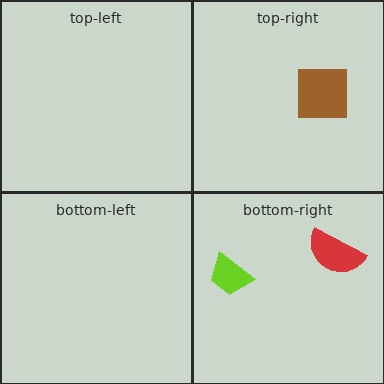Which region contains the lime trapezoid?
The bottom-right region.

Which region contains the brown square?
The top-right region.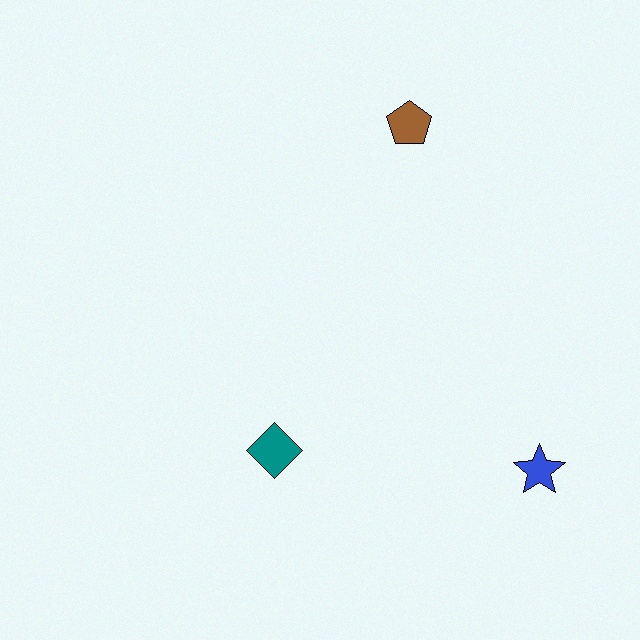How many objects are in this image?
There are 3 objects.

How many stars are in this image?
There is 1 star.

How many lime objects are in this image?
There are no lime objects.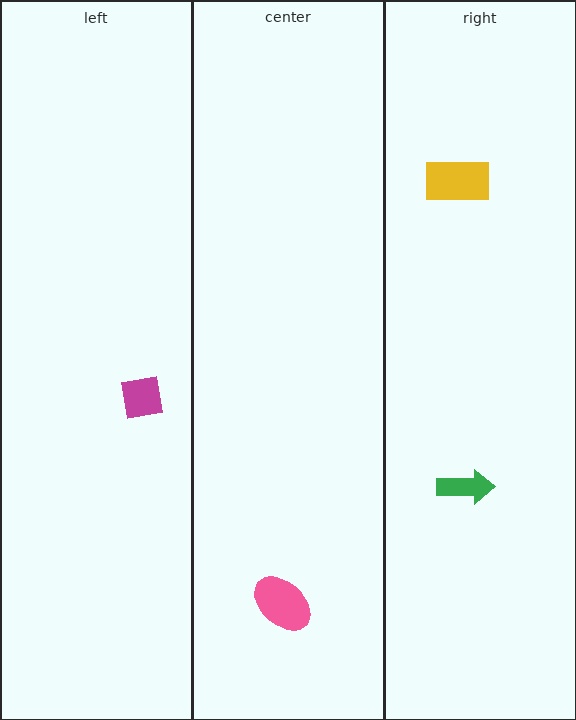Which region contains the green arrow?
The right region.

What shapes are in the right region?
The yellow rectangle, the green arrow.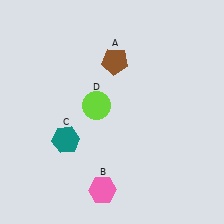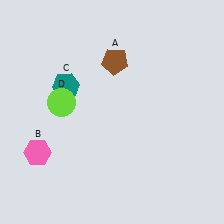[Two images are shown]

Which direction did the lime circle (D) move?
The lime circle (D) moved left.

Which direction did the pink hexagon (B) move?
The pink hexagon (B) moved left.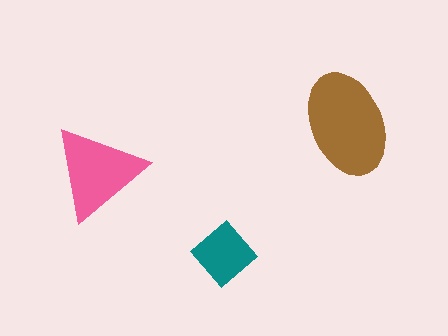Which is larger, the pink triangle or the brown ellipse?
The brown ellipse.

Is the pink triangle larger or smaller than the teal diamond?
Larger.